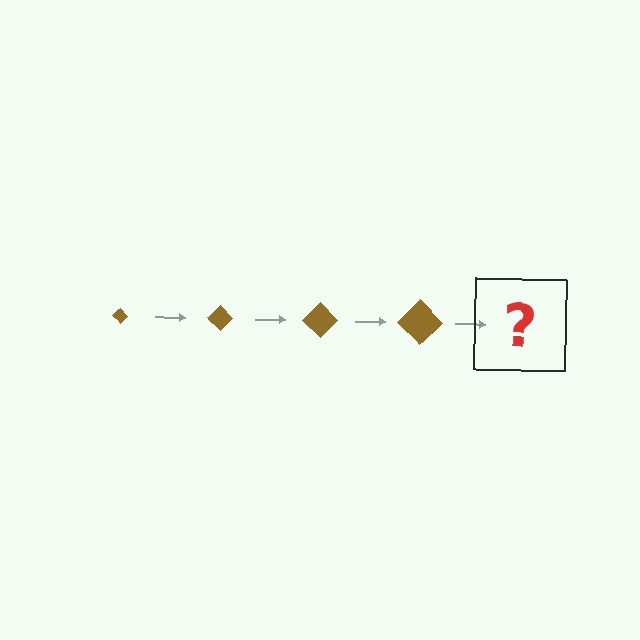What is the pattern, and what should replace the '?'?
The pattern is that the diamond gets progressively larger each step. The '?' should be a brown diamond, larger than the previous one.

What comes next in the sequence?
The next element should be a brown diamond, larger than the previous one.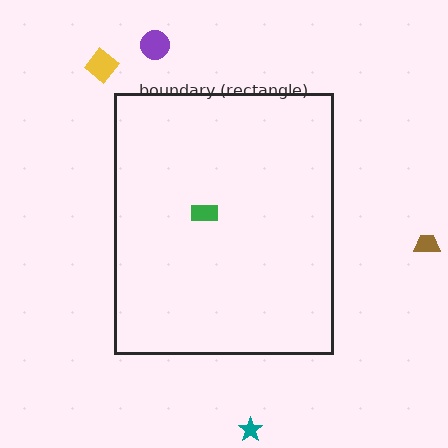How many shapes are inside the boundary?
1 inside, 4 outside.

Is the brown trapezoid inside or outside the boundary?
Outside.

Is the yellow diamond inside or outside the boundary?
Outside.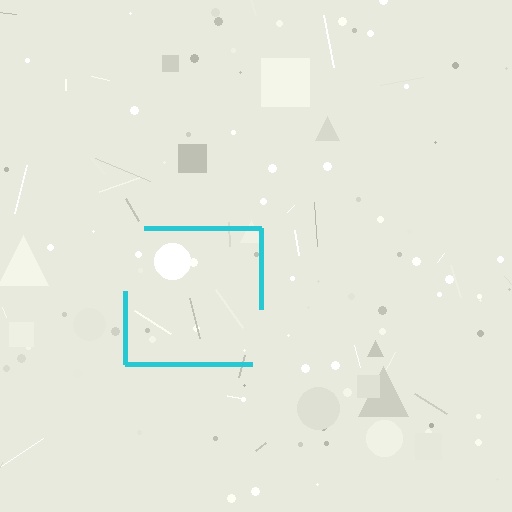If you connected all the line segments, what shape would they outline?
They would outline a square.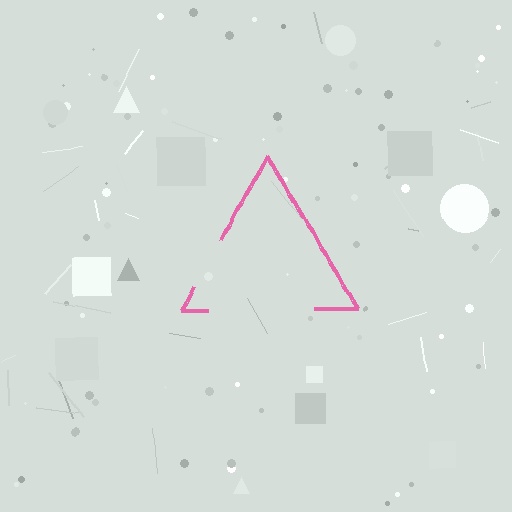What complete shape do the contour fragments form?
The contour fragments form a triangle.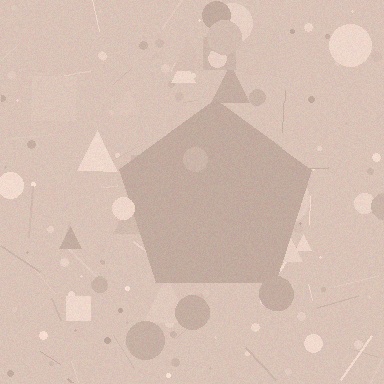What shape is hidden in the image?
A pentagon is hidden in the image.